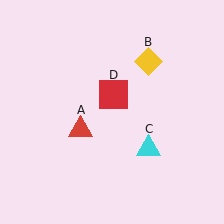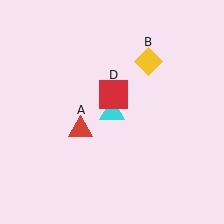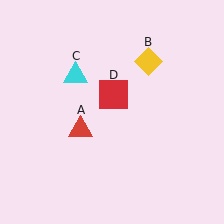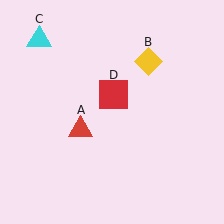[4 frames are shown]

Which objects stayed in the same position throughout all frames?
Red triangle (object A) and yellow diamond (object B) and red square (object D) remained stationary.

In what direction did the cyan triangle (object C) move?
The cyan triangle (object C) moved up and to the left.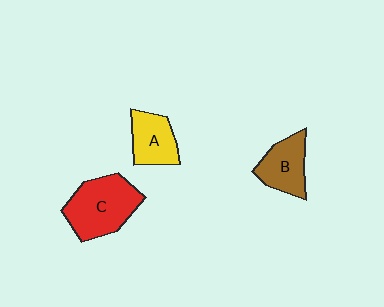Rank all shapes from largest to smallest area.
From largest to smallest: C (red), B (brown), A (yellow).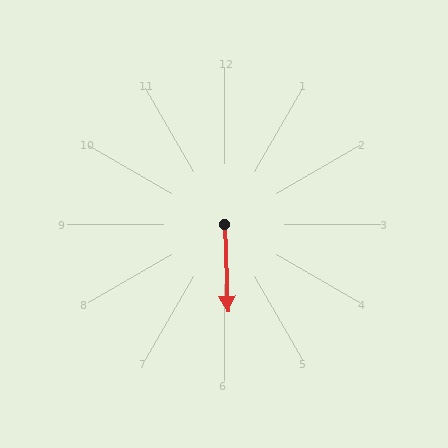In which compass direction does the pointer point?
South.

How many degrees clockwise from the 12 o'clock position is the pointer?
Approximately 178 degrees.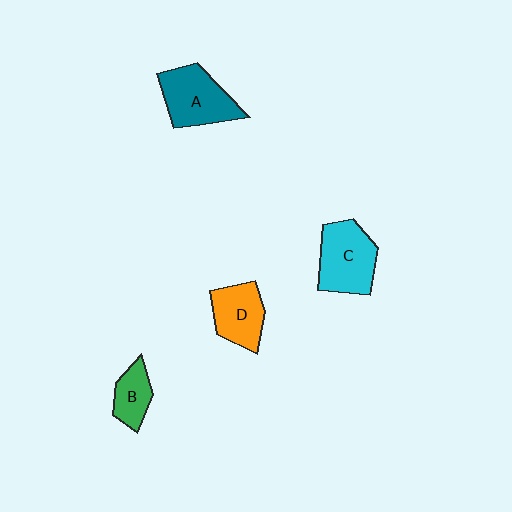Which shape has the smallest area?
Shape B (green).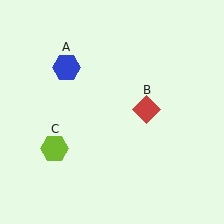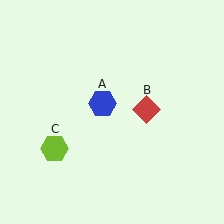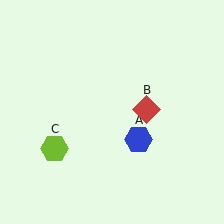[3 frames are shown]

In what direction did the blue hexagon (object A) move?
The blue hexagon (object A) moved down and to the right.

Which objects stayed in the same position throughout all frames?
Red diamond (object B) and lime hexagon (object C) remained stationary.